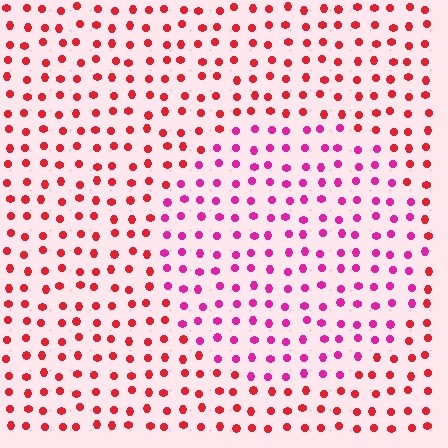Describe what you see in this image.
The image is filled with small red elements in a uniform arrangement. A circle-shaped region is visible where the elements are tinted to a slightly different hue, forming a subtle color boundary.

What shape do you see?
I see a circle.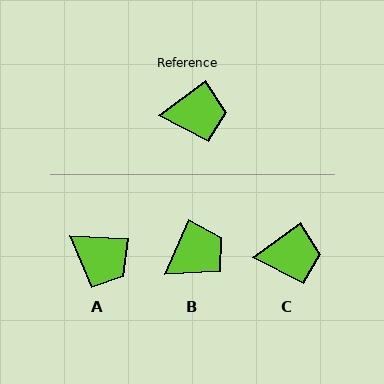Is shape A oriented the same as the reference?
No, it is off by about 39 degrees.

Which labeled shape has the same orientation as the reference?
C.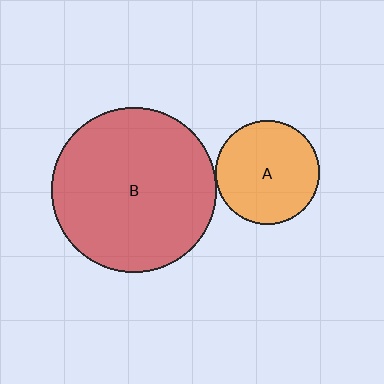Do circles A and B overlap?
Yes.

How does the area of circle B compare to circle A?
Approximately 2.5 times.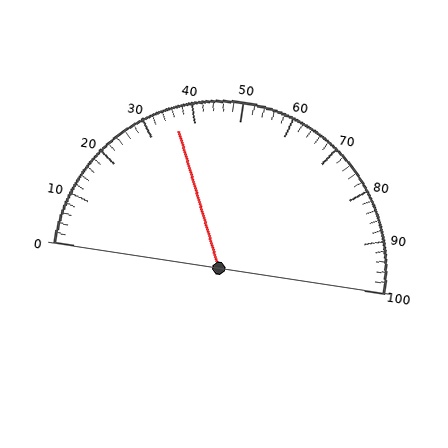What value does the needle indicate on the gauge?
The needle indicates approximately 36.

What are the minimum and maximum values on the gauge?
The gauge ranges from 0 to 100.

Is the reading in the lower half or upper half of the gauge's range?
The reading is in the lower half of the range (0 to 100).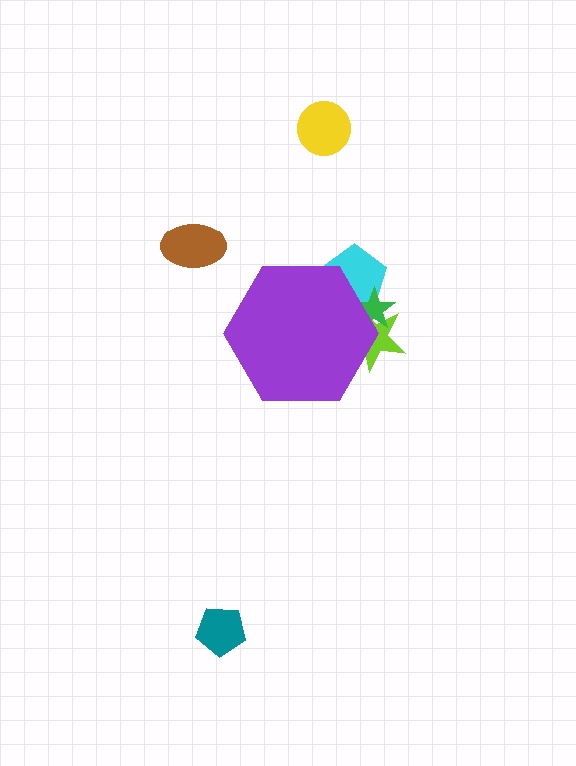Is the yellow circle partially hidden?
No, the yellow circle is fully visible.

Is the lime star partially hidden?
Yes, the lime star is partially hidden behind the purple hexagon.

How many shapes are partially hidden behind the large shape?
3 shapes are partially hidden.